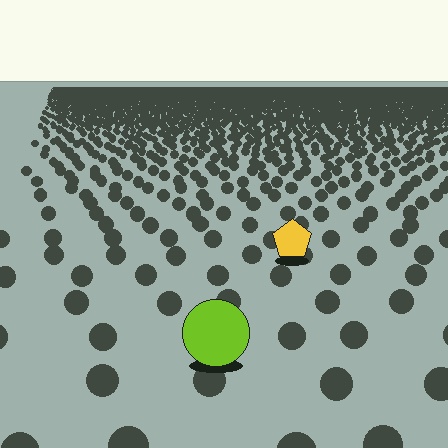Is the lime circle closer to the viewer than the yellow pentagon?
Yes. The lime circle is closer — you can tell from the texture gradient: the ground texture is coarser near it.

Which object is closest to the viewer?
The lime circle is closest. The texture marks near it are larger and more spread out.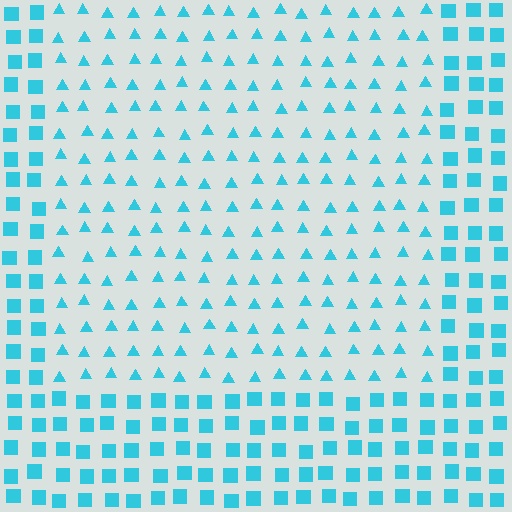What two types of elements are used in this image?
The image uses triangles inside the rectangle region and squares outside it.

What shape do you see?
I see a rectangle.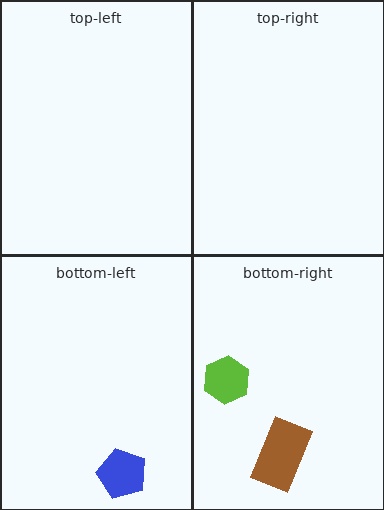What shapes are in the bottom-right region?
The brown rectangle, the lime hexagon.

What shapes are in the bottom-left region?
The blue pentagon.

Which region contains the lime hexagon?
The bottom-right region.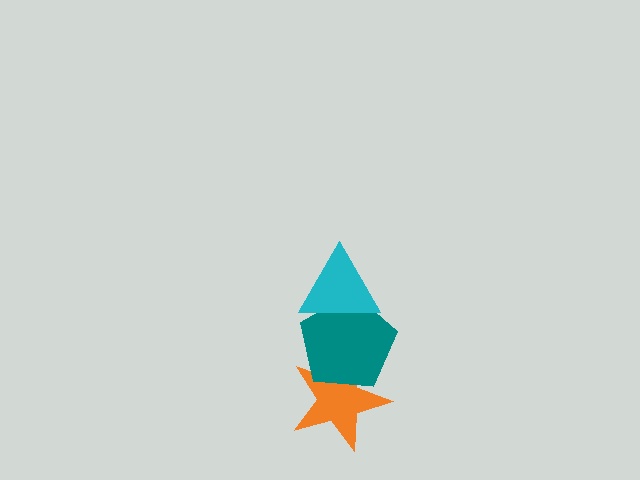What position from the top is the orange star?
The orange star is 3rd from the top.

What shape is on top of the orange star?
The teal pentagon is on top of the orange star.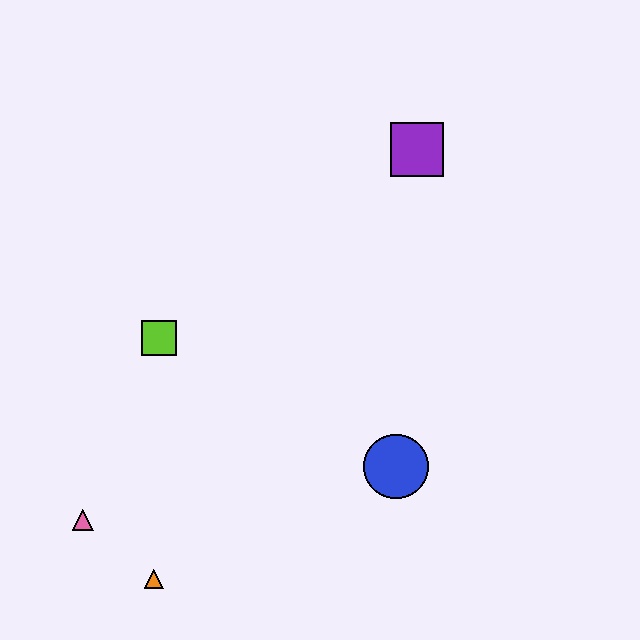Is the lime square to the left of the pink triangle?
No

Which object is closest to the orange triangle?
The pink triangle is closest to the orange triangle.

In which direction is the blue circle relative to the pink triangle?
The blue circle is to the right of the pink triangle.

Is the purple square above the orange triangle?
Yes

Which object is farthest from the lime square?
The purple square is farthest from the lime square.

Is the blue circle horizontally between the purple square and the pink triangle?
Yes